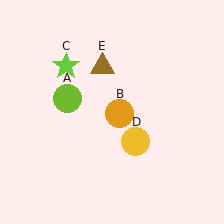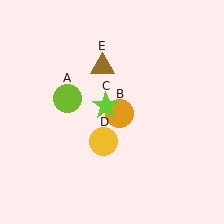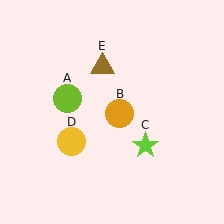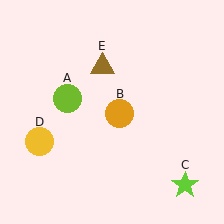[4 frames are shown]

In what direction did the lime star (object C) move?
The lime star (object C) moved down and to the right.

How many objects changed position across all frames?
2 objects changed position: lime star (object C), yellow circle (object D).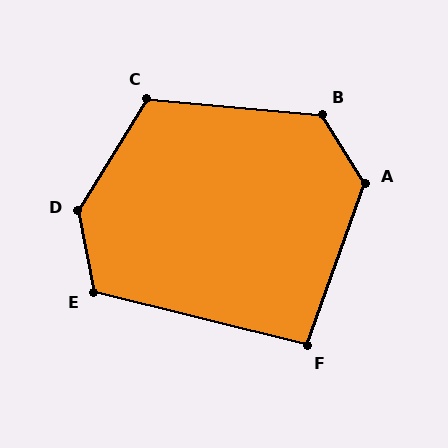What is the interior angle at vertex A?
Approximately 128 degrees (obtuse).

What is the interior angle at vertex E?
Approximately 115 degrees (obtuse).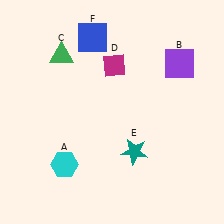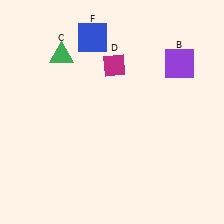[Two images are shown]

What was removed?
The teal star (E), the cyan hexagon (A) were removed in Image 2.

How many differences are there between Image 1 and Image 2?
There are 2 differences between the two images.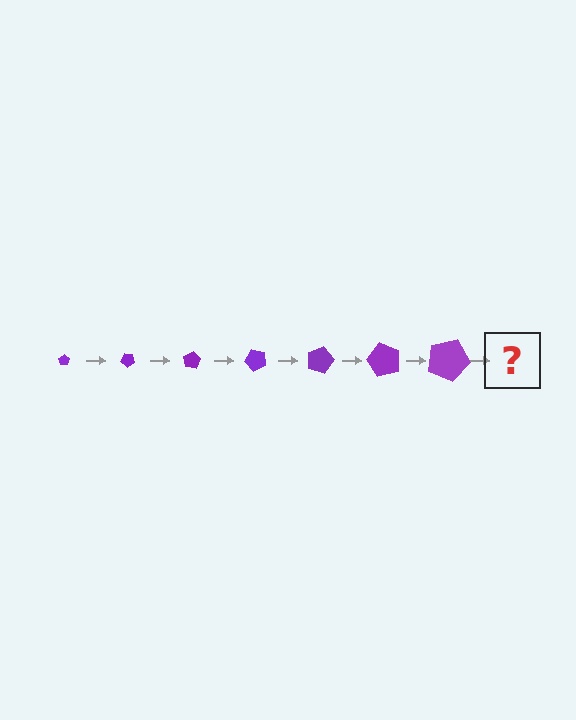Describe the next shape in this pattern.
It should be a pentagon, larger than the previous one and rotated 280 degrees from the start.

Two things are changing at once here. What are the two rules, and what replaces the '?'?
The two rules are that the pentagon grows larger each step and it rotates 40 degrees each step. The '?' should be a pentagon, larger than the previous one and rotated 280 degrees from the start.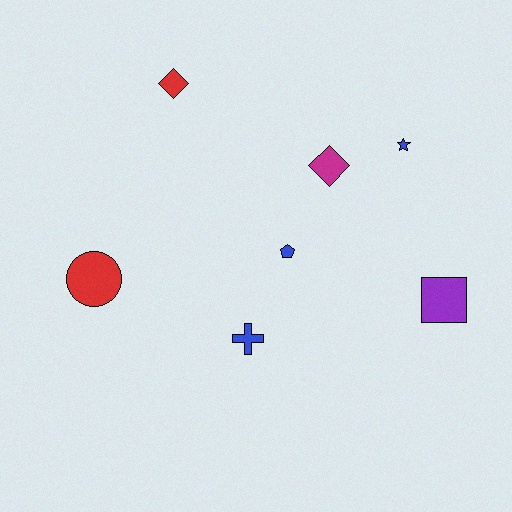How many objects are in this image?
There are 7 objects.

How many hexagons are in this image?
There are no hexagons.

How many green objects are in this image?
There are no green objects.